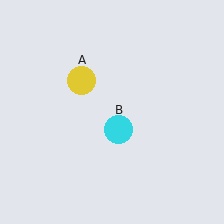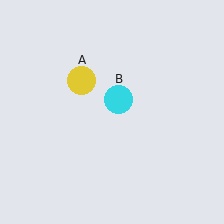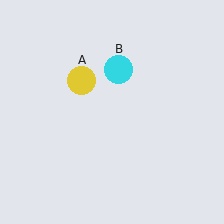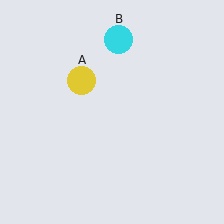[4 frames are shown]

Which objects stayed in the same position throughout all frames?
Yellow circle (object A) remained stationary.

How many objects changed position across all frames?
1 object changed position: cyan circle (object B).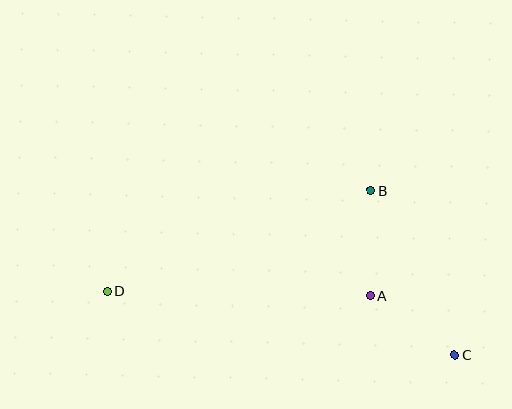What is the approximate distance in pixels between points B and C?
The distance between B and C is approximately 184 pixels.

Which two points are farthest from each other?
Points C and D are farthest from each other.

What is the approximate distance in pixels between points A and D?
The distance between A and D is approximately 263 pixels.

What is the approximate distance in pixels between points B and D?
The distance between B and D is approximately 282 pixels.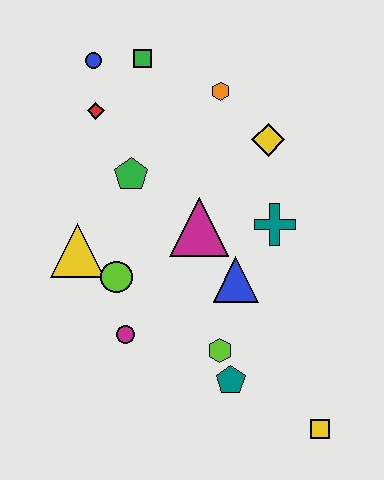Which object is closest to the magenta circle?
The lime circle is closest to the magenta circle.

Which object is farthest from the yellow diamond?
The yellow square is farthest from the yellow diamond.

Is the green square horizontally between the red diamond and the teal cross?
Yes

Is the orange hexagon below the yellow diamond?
No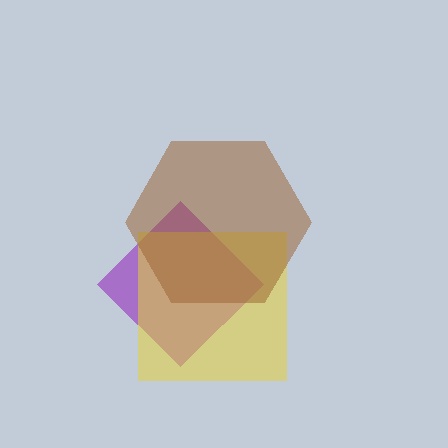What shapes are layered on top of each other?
The layered shapes are: a purple diamond, a yellow square, a brown hexagon.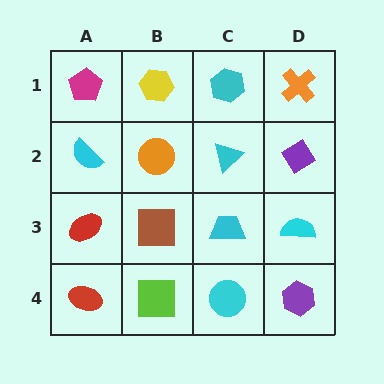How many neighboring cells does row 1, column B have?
3.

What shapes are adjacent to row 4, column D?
A cyan semicircle (row 3, column D), a cyan circle (row 4, column C).